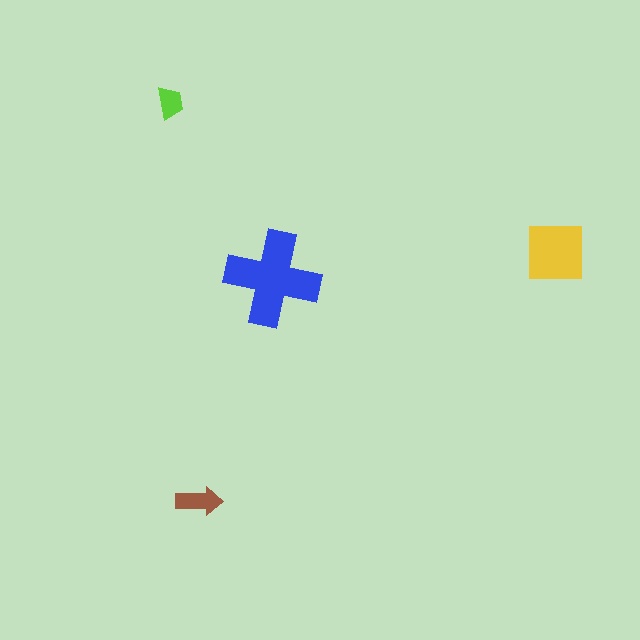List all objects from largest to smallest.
The blue cross, the yellow square, the brown arrow, the lime trapezoid.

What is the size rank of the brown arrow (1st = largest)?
3rd.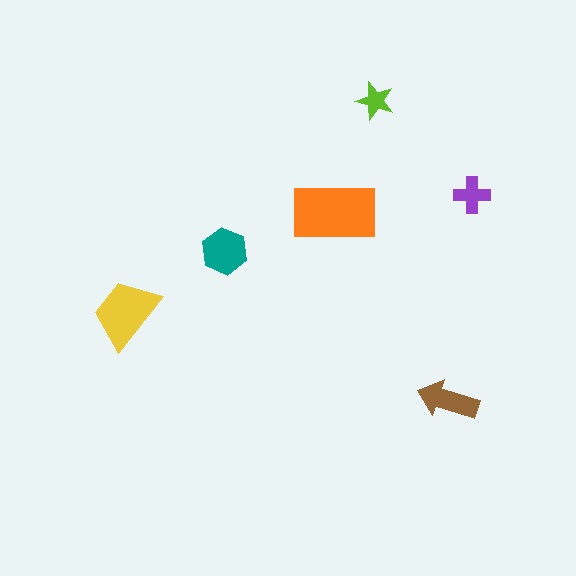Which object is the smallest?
The lime star.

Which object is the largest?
The orange rectangle.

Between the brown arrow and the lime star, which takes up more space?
The brown arrow.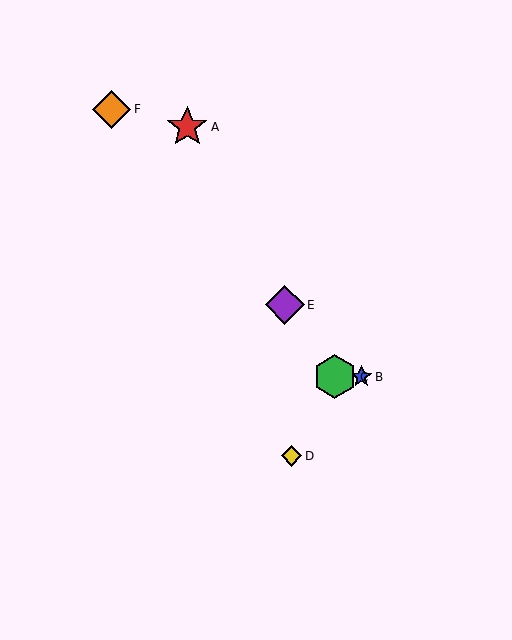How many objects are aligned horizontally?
2 objects (B, C) are aligned horizontally.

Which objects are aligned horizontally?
Objects B, C are aligned horizontally.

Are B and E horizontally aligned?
No, B is at y≈377 and E is at y≈305.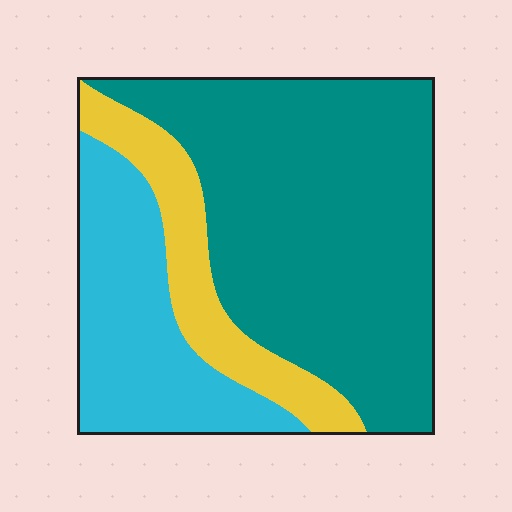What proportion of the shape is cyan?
Cyan covers roughly 25% of the shape.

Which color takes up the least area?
Yellow, at roughly 15%.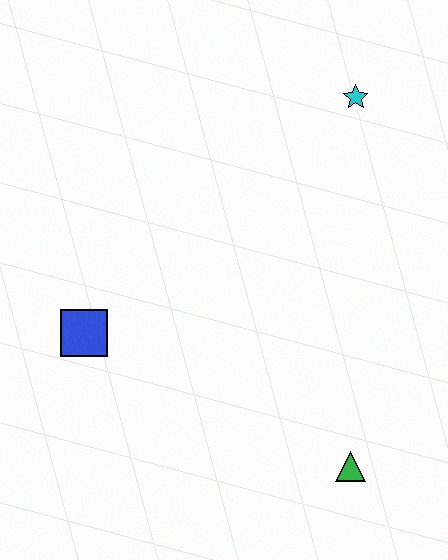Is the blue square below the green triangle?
No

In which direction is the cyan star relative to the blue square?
The cyan star is to the right of the blue square.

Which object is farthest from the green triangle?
The cyan star is farthest from the green triangle.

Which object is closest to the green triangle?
The blue square is closest to the green triangle.